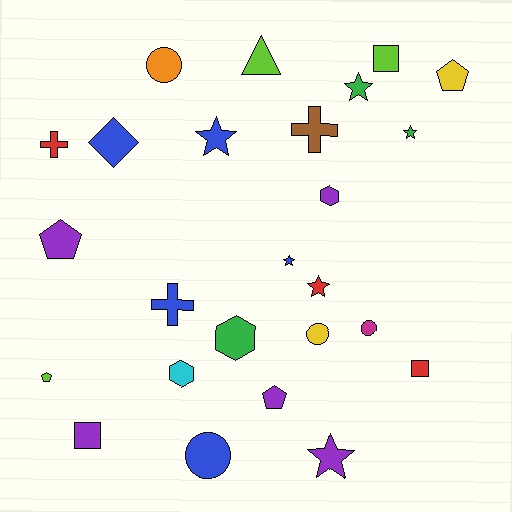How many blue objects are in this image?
There are 5 blue objects.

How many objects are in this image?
There are 25 objects.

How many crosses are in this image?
There are 3 crosses.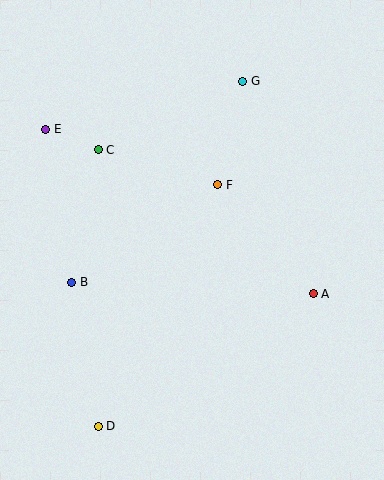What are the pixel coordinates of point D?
Point D is at (98, 426).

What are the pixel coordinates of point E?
Point E is at (46, 129).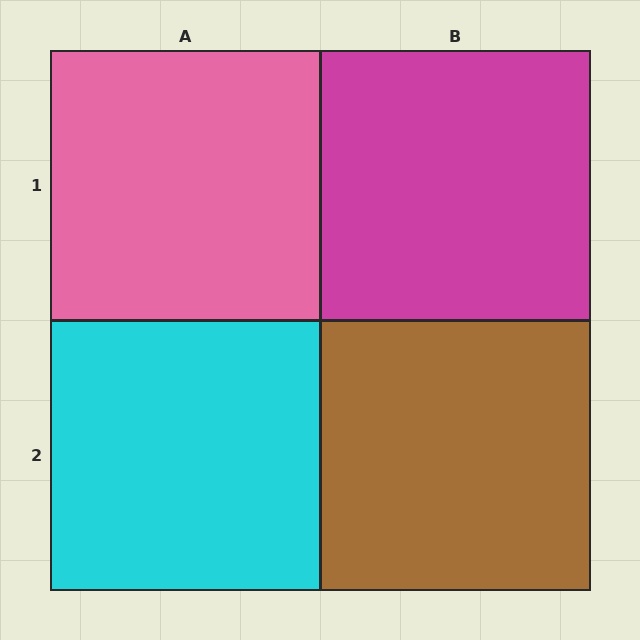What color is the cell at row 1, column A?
Pink.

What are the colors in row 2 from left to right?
Cyan, brown.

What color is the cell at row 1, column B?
Magenta.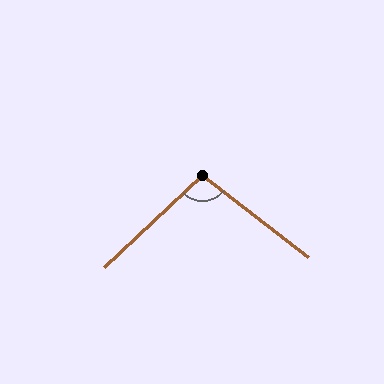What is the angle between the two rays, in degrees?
Approximately 99 degrees.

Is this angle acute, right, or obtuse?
It is obtuse.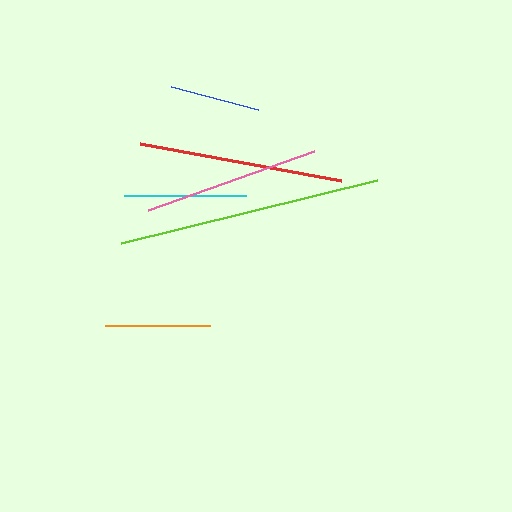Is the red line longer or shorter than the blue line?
The red line is longer than the blue line.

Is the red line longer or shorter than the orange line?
The red line is longer than the orange line.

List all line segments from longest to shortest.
From longest to shortest: lime, red, pink, cyan, orange, blue.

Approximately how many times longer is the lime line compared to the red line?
The lime line is approximately 1.3 times the length of the red line.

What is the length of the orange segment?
The orange segment is approximately 105 pixels long.